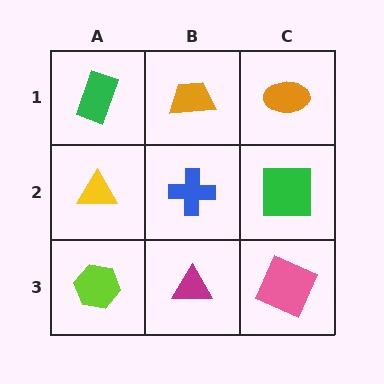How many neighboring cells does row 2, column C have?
3.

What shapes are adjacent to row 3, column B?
A blue cross (row 2, column B), a lime hexagon (row 3, column A), a pink square (row 3, column C).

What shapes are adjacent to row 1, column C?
A green square (row 2, column C), an orange trapezoid (row 1, column B).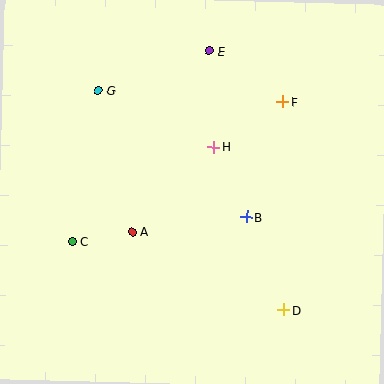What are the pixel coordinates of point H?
Point H is at (214, 147).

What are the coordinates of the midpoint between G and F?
The midpoint between G and F is at (191, 96).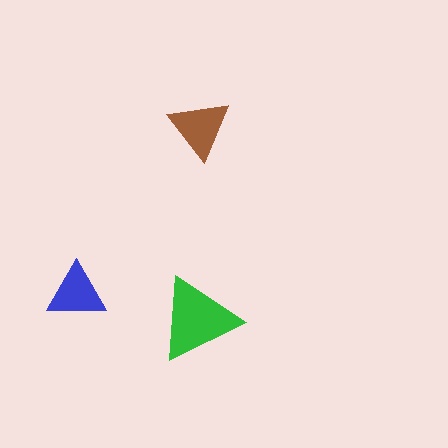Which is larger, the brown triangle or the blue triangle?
The brown one.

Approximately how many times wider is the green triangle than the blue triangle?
About 1.5 times wider.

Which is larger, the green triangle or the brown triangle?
The green one.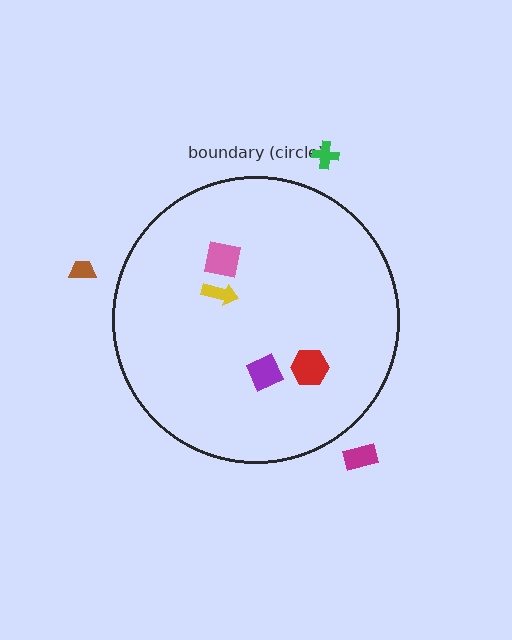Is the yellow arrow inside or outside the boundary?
Inside.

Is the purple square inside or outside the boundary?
Inside.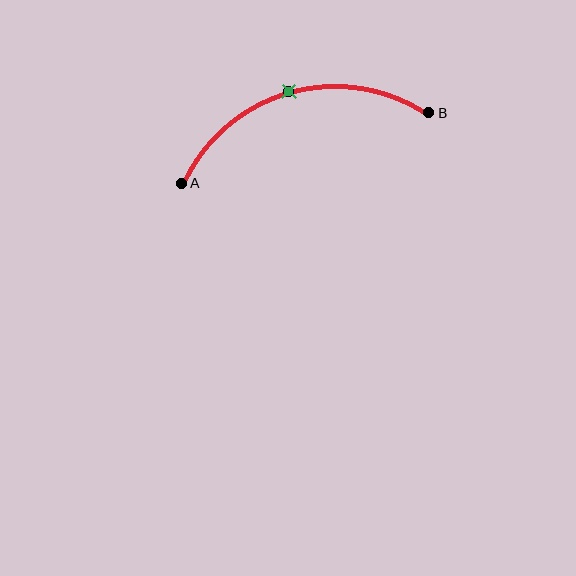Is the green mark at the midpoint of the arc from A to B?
Yes. The green mark lies on the arc at equal arc-length from both A and B — it is the arc midpoint.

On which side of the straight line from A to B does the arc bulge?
The arc bulges above the straight line connecting A and B.